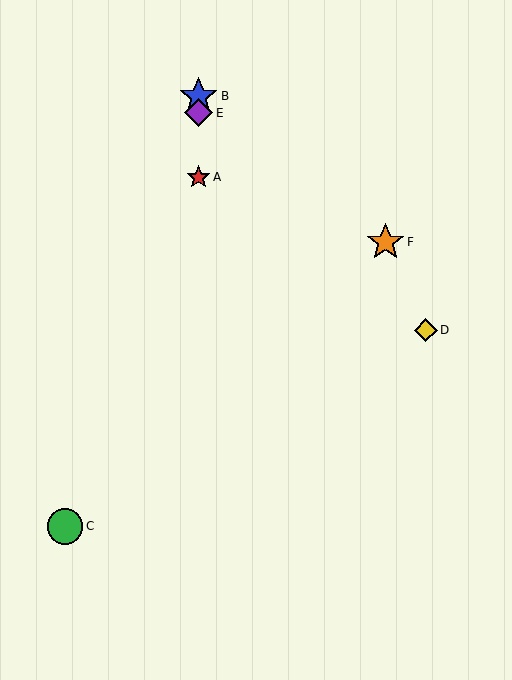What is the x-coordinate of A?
Object A is at x≈199.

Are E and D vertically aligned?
No, E is at x≈199 and D is at x≈426.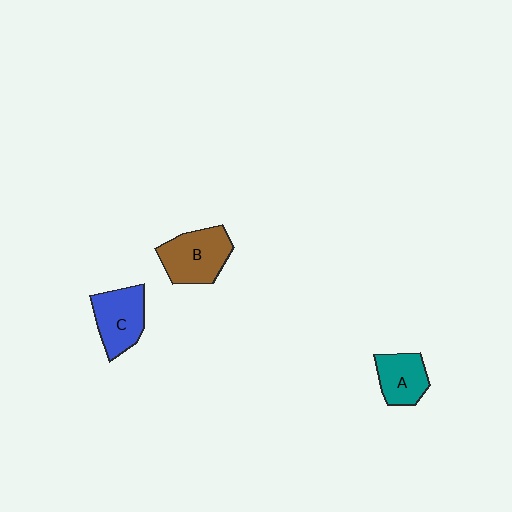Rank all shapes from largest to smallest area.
From largest to smallest: B (brown), C (blue), A (teal).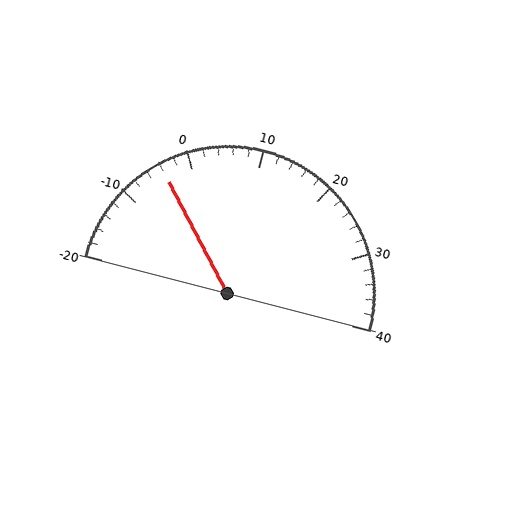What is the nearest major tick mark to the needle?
The nearest major tick mark is 0.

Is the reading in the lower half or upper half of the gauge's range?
The reading is in the lower half of the range (-20 to 40).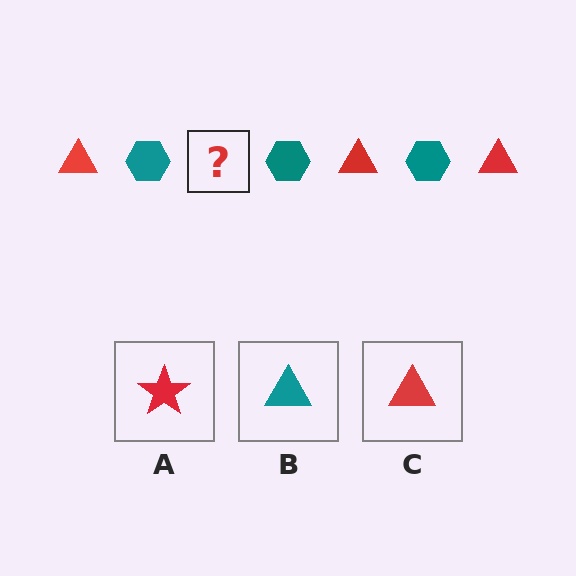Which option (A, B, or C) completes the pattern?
C.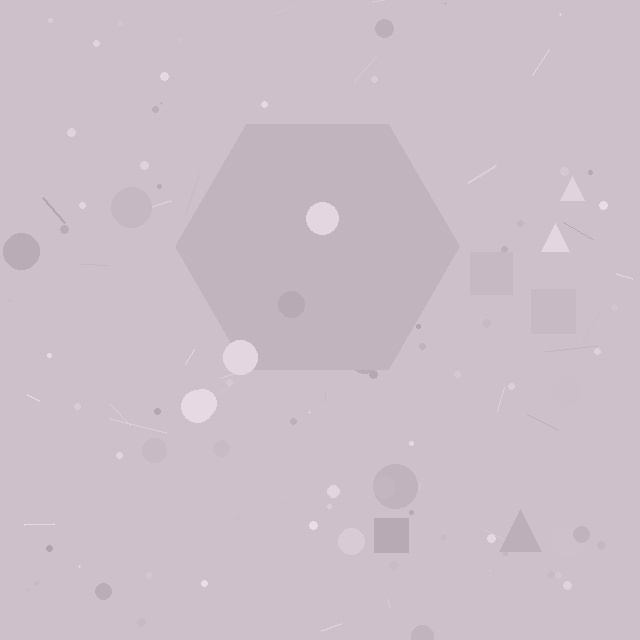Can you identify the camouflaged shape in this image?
The camouflaged shape is a hexagon.